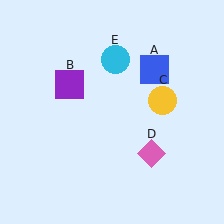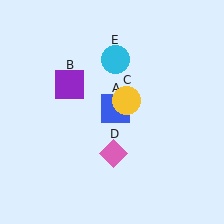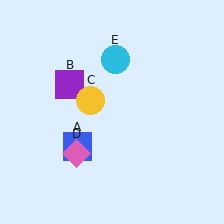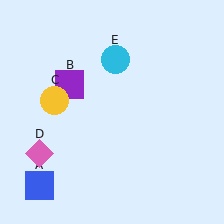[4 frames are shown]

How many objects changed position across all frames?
3 objects changed position: blue square (object A), yellow circle (object C), pink diamond (object D).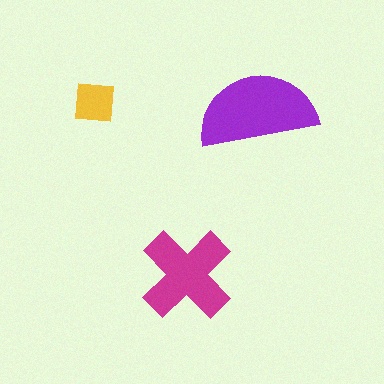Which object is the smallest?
The yellow square.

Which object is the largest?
The purple semicircle.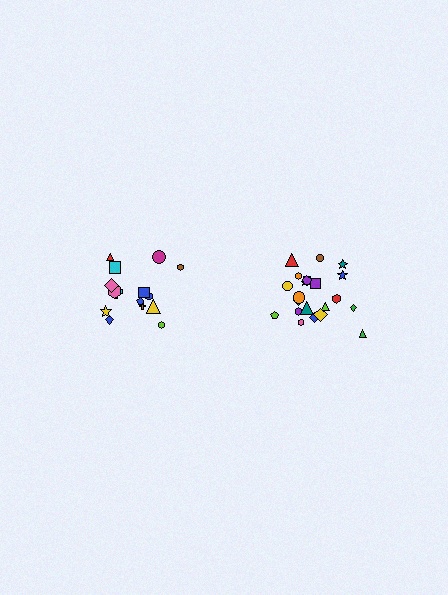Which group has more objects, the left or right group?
The right group.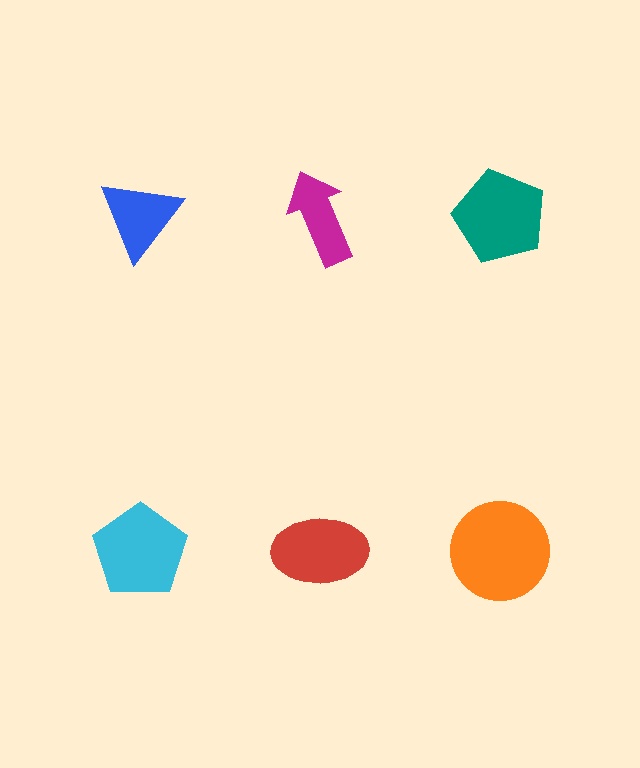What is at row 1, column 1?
A blue triangle.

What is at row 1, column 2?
A magenta arrow.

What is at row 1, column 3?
A teal pentagon.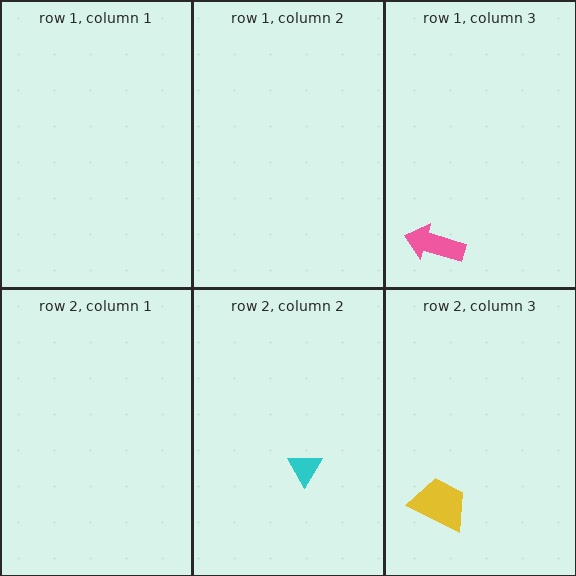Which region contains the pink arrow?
The row 1, column 3 region.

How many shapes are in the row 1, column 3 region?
1.